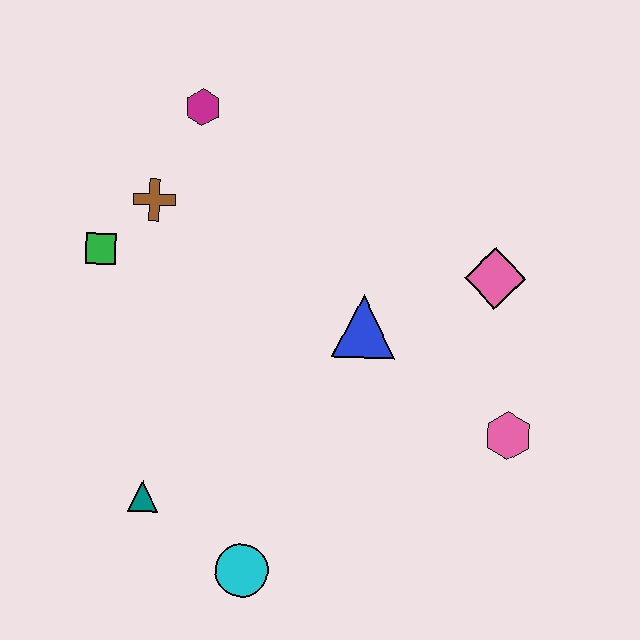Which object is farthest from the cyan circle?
The magenta hexagon is farthest from the cyan circle.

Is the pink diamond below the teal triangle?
No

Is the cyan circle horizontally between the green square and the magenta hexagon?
No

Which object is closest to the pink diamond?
The blue triangle is closest to the pink diamond.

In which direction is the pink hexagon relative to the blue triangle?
The pink hexagon is to the right of the blue triangle.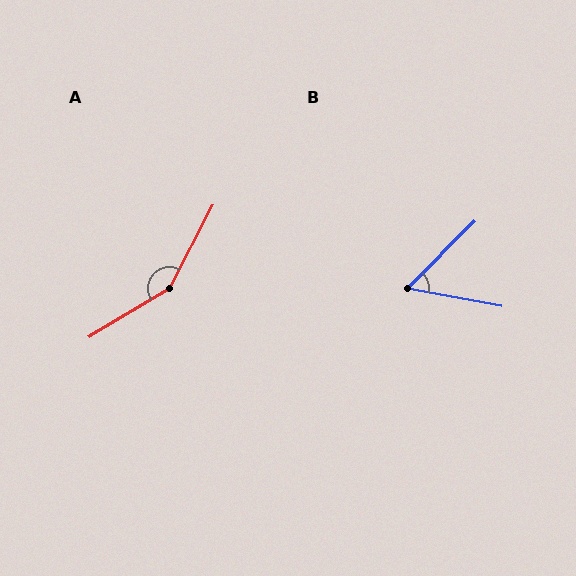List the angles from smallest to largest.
B (55°), A (148°).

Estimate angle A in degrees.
Approximately 148 degrees.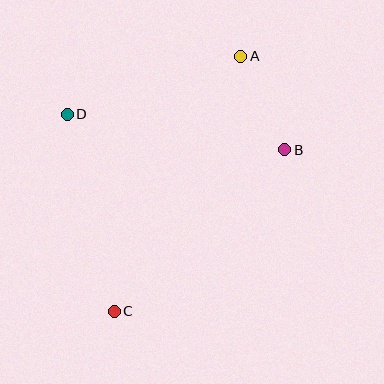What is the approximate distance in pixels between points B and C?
The distance between B and C is approximately 234 pixels.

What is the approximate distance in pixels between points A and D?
The distance between A and D is approximately 183 pixels.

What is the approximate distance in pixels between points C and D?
The distance between C and D is approximately 202 pixels.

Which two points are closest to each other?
Points A and B are closest to each other.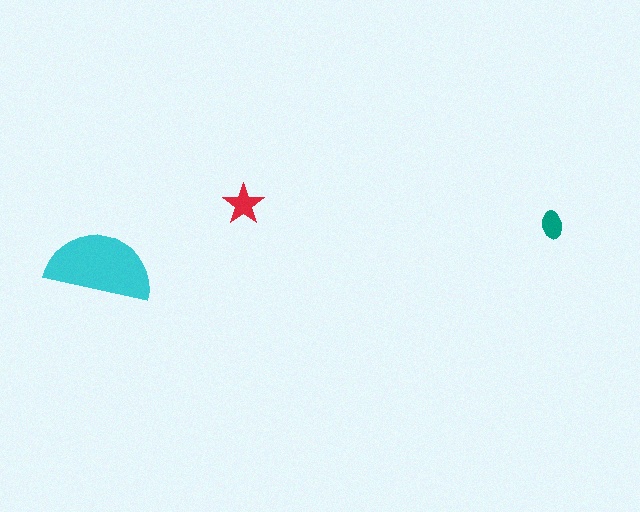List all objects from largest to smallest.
The cyan semicircle, the red star, the teal ellipse.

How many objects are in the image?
There are 3 objects in the image.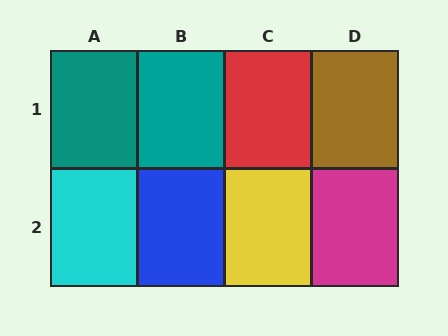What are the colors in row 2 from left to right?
Cyan, blue, yellow, magenta.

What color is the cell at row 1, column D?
Brown.